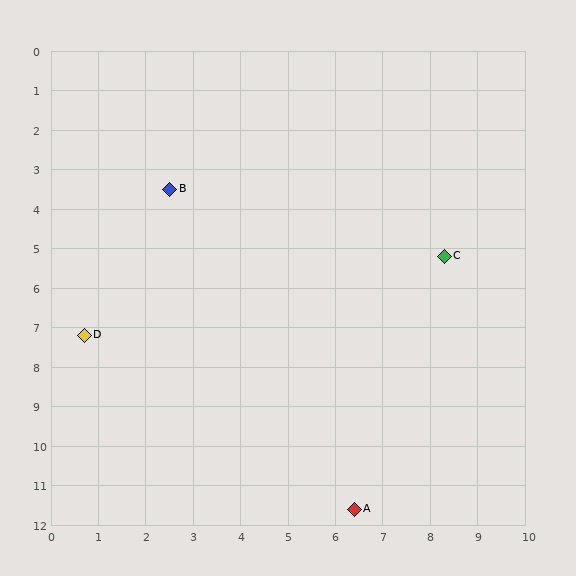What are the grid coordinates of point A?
Point A is at approximately (6.4, 11.6).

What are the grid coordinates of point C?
Point C is at approximately (8.3, 5.2).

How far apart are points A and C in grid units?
Points A and C are about 6.7 grid units apart.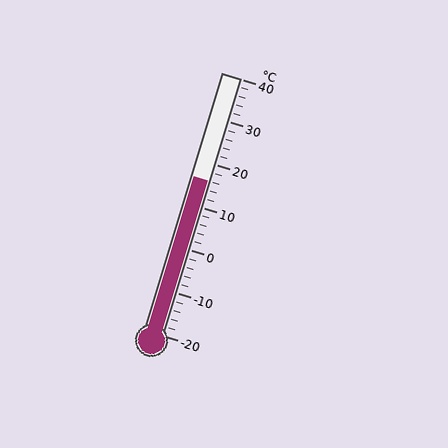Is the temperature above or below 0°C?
The temperature is above 0°C.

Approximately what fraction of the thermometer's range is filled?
The thermometer is filled to approximately 60% of its range.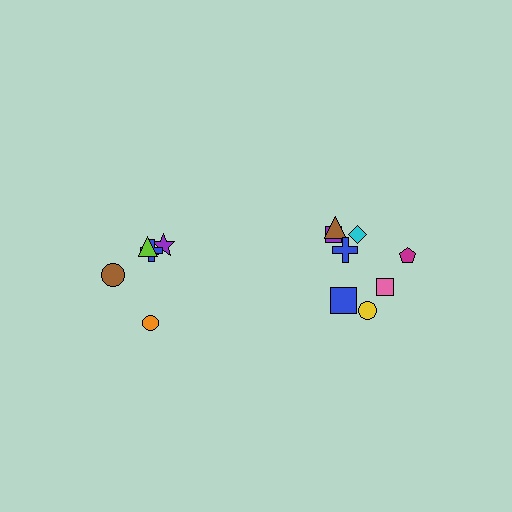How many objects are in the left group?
There are 5 objects.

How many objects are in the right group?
There are 8 objects.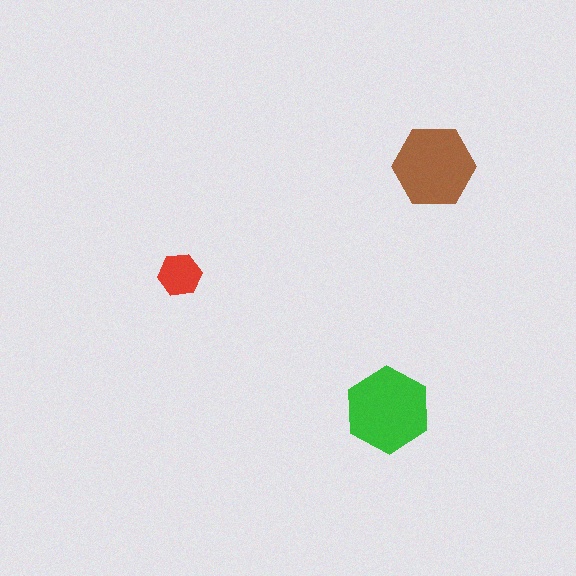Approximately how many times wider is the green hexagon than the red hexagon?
About 2 times wider.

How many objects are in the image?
There are 3 objects in the image.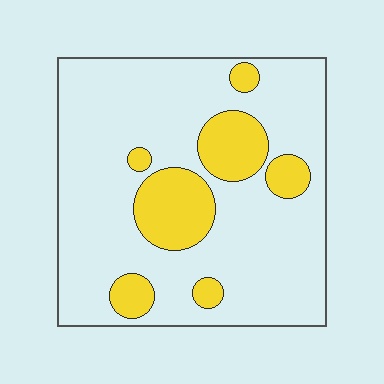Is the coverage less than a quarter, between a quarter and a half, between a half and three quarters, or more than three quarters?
Less than a quarter.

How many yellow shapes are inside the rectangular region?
7.